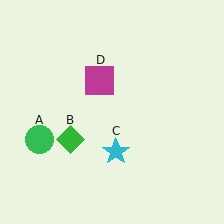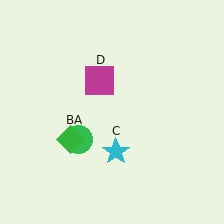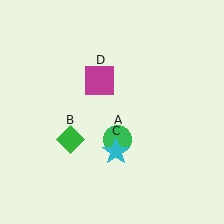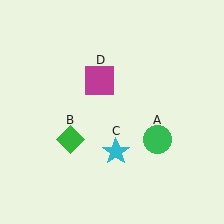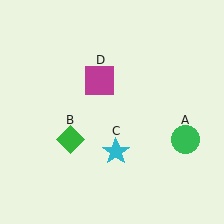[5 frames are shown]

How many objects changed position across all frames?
1 object changed position: green circle (object A).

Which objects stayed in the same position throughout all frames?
Green diamond (object B) and cyan star (object C) and magenta square (object D) remained stationary.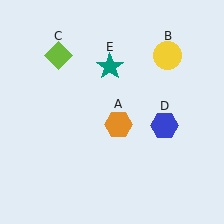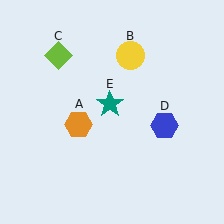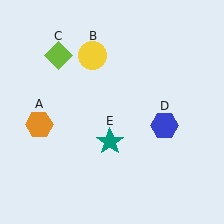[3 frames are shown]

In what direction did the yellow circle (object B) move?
The yellow circle (object B) moved left.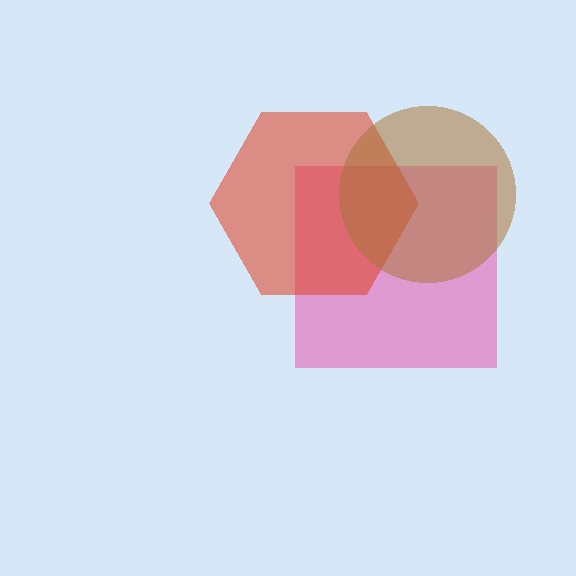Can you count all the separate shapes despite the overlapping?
Yes, there are 3 separate shapes.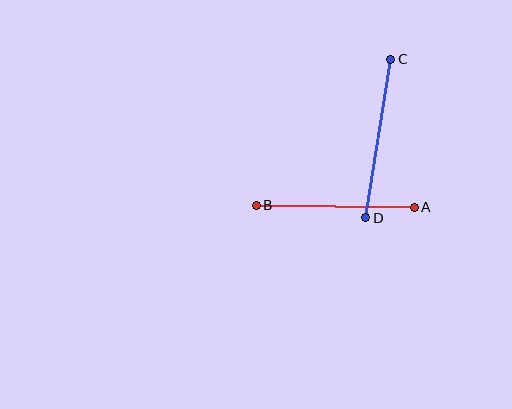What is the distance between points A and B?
The distance is approximately 158 pixels.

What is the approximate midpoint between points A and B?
The midpoint is at approximately (335, 206) pixels.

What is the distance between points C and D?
The distance is approximately 161 pixels.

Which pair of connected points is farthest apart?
Points C and D are farthest apart.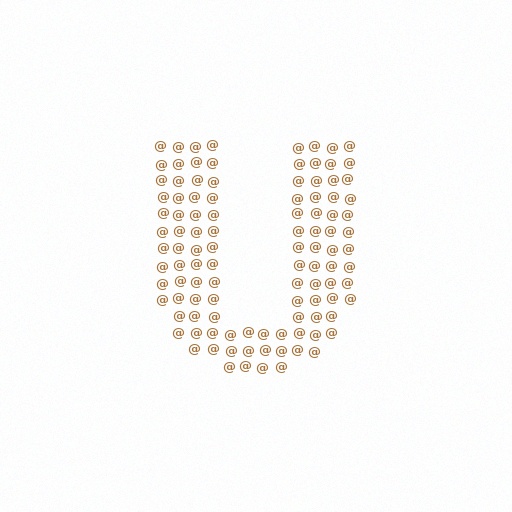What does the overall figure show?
The overall figure shows the letter U.